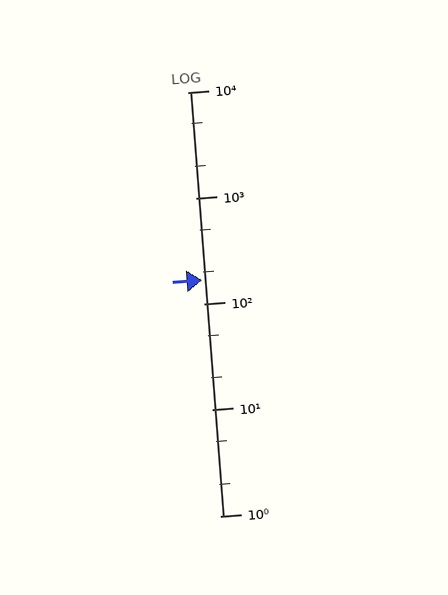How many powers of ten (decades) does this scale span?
The scale spans 4 decades, from 1 to 10000.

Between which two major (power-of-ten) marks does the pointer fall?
The pointer is between 100 and 1000.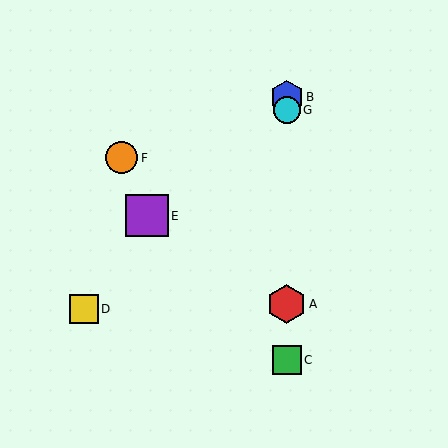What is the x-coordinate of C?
Object C is at x≈287.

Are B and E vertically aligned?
No, B is at x≈287 and E is at x≈147.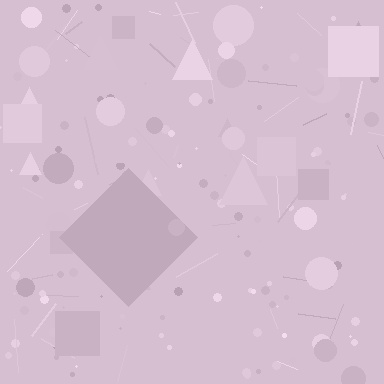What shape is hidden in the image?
A diamond is hidden in the image.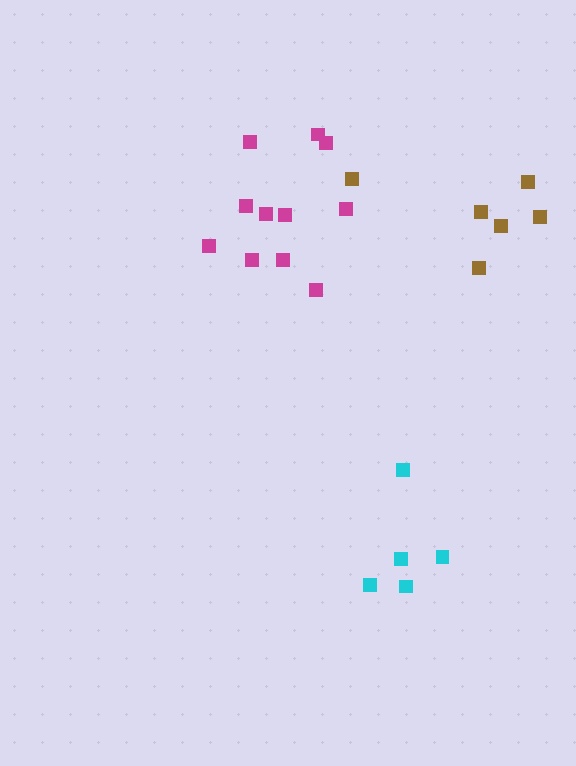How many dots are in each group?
Group 1: 11 dots, Group 2: 5 dots, Group 3: 6 dots (22 total).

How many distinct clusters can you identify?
There are 3 distinct clusters.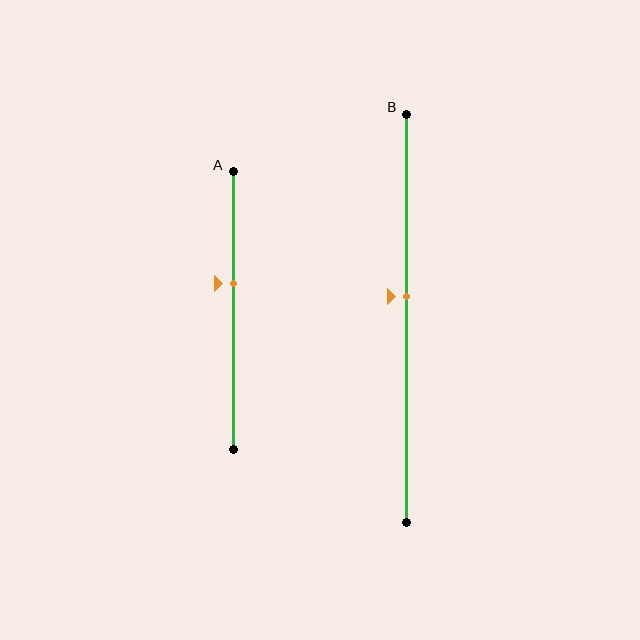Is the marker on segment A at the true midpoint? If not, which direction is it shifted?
No, the marker on segment A is shifted upward by about 10% of the segment length.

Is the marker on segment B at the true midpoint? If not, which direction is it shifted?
No, the marker on segment B is shifted upward by about 5% of the segment length.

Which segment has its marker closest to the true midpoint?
Segment B has its marker closest to the true midpoint.